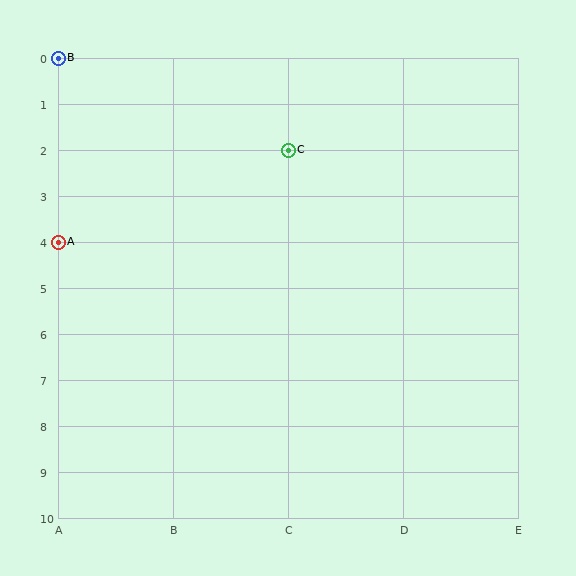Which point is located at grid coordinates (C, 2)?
Point C is at (C, 2).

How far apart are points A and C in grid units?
Points A and C are 2 columns and 2 rows apart (about 2.8 grid units diagonally).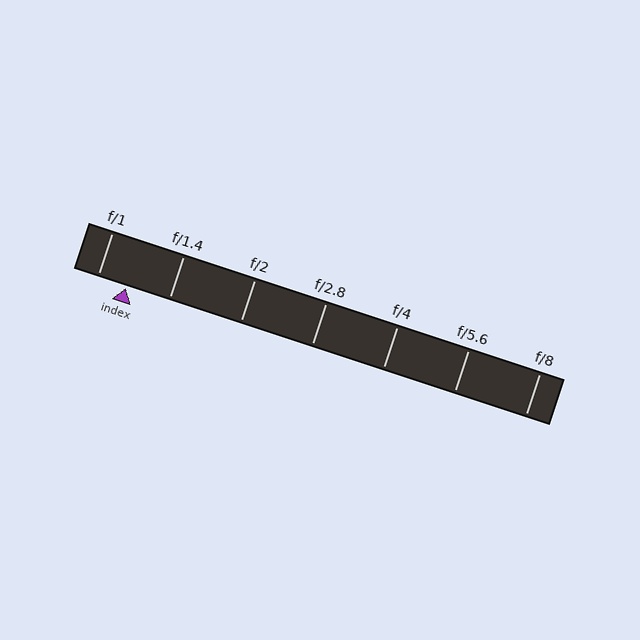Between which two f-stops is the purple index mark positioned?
The index mark is between f/1 and f/1.4.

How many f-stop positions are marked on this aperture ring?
There are 7 f-stop positions marked.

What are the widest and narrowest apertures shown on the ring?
The widest aperture shown is f/1 and the narrowest is f/8.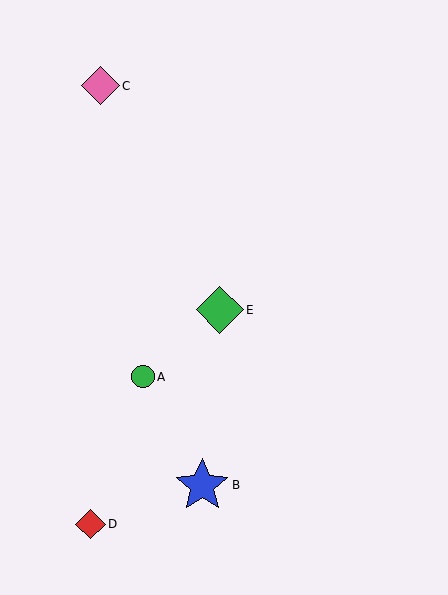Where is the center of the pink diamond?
The center of the pink diamond is at (100, 86).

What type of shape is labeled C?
Shape C is a pink diamond.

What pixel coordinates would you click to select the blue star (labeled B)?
Click at (202, 485) to select the blue star B.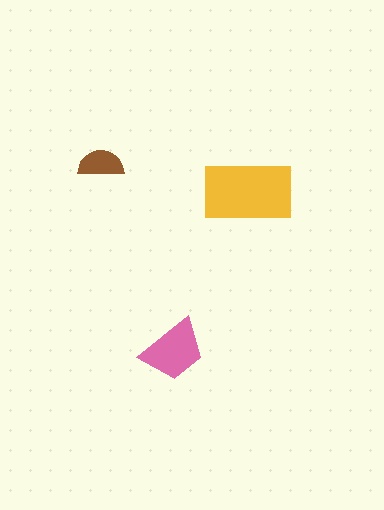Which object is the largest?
The yellow rectangle.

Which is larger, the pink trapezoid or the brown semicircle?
The pink trapezoid.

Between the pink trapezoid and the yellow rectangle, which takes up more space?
The yellow rectangle.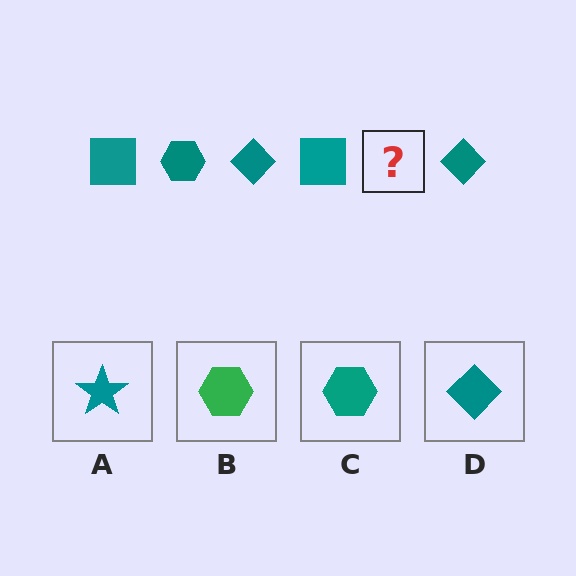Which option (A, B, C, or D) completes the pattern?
C.